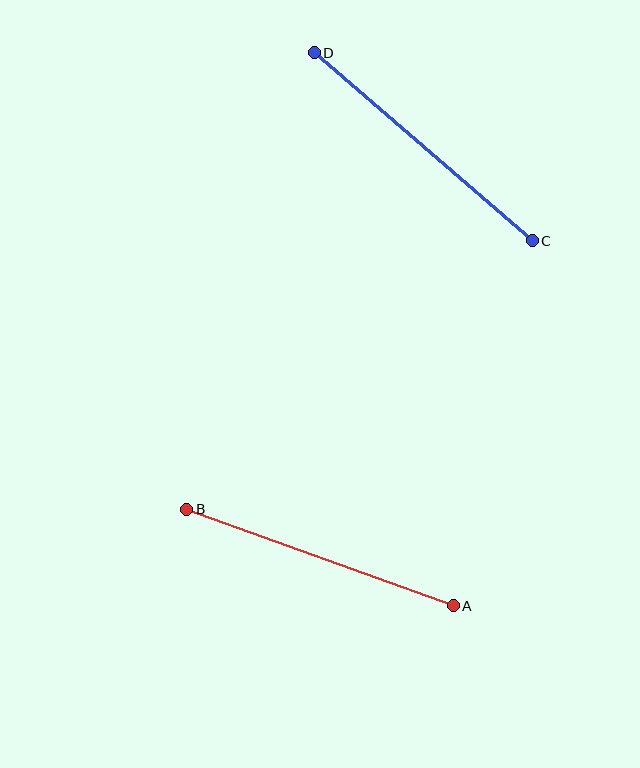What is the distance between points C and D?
The distance is approximately 288 pixels.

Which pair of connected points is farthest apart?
Points C and D are farthest apart.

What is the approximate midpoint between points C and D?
The midpoint is at approximately (423, 147) pixels.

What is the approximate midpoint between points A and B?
The midpoint is at approximately (320, 558) pixels.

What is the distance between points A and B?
The distance is approximately 284 pixels.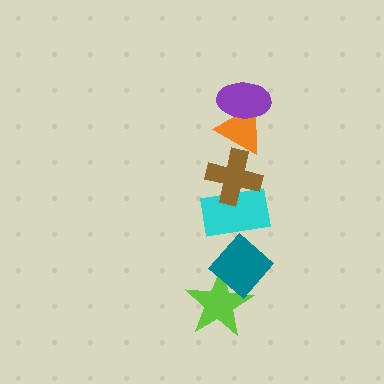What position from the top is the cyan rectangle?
The cyan rectangle is 4th from the top.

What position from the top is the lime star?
The lime star is 6th from the top.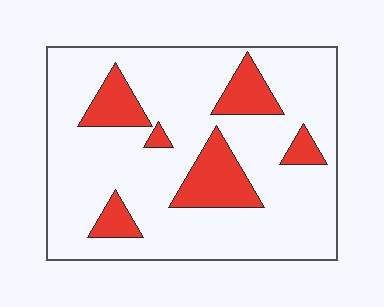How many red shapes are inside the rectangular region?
6.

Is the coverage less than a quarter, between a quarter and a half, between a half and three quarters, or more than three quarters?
Less than a quarter.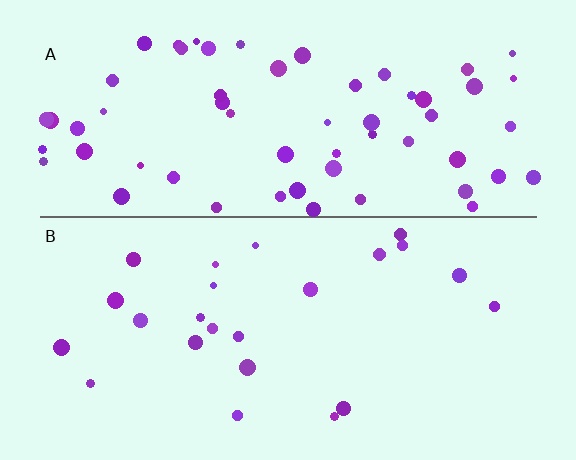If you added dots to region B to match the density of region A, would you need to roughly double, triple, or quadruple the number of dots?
Approximately triple.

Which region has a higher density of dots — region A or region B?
A (the top).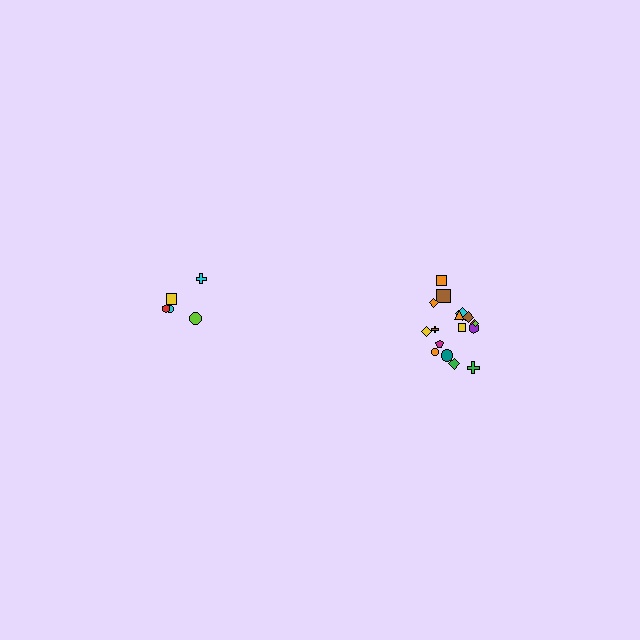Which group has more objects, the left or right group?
The right group.